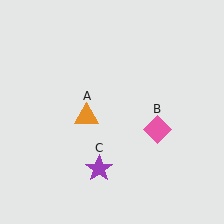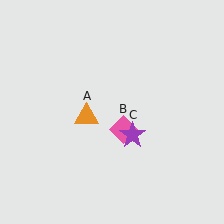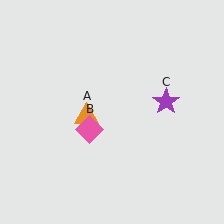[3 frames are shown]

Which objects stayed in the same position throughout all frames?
Orange triangle (object A) remained stationary.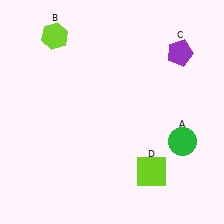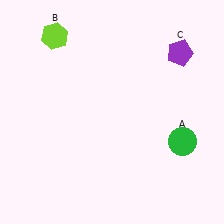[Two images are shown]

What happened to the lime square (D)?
The lime square (D) was removed in Image 2. It was in the bottom-right area of Image 1.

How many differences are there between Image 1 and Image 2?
There is 1 difference between the two images.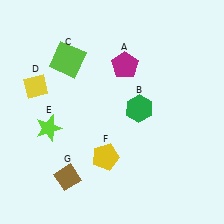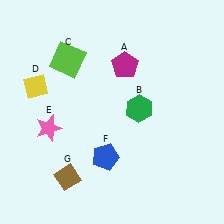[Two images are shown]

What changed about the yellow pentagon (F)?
In Image 1, F is yellow. In Image 2, it changed to blue.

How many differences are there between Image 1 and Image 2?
There are 2 differences between the two images.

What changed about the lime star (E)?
In Image 1, E is lime. In Image 2, it changed to pink.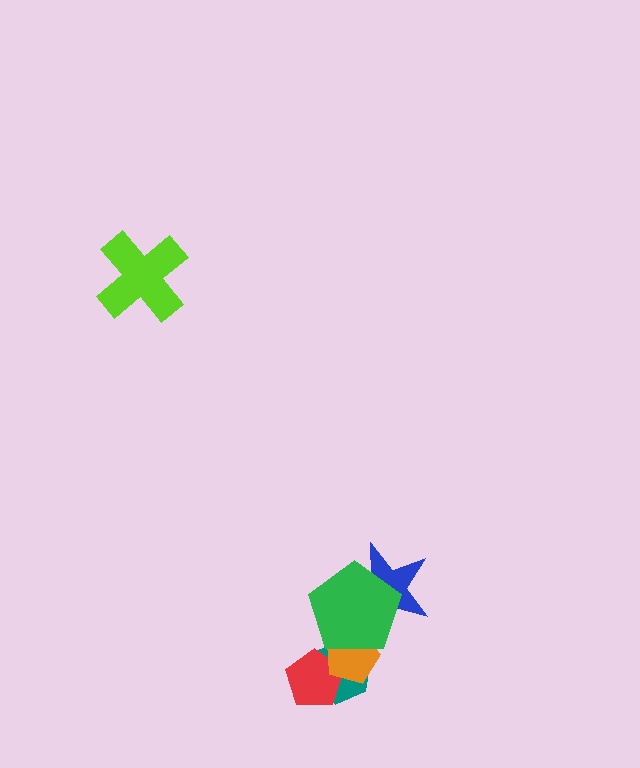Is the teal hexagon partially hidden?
Yes, it is partially covered by another shape.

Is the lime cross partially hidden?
No, no other shape covers it.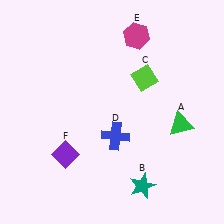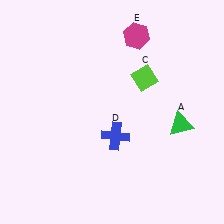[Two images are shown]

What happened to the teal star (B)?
The teal star (B) was removed in Image 2. It was in the bottom-right area of Image 1.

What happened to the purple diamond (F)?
The purple diamond (F) was removed in Image 2. It was in the bottom-left area of Image 1.